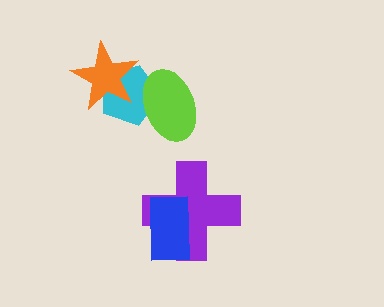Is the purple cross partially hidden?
Yes, it is partially covered by another shape.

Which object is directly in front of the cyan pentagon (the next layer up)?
The lime ellipse is directly in front of the cyan pentagon.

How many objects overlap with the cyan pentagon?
2 objects overlap with the cyan pentagon.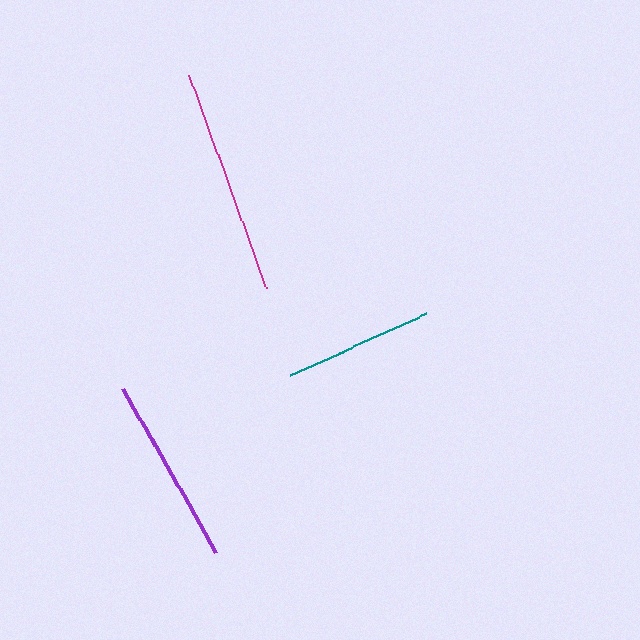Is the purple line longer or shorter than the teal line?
The purple line is longer than the teal line.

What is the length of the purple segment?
The purple segment is approximately 188 pixels long.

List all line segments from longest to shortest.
From longest to shortest: magenta, purple, teal.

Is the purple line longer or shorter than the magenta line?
The magenta line is longer than the purple line.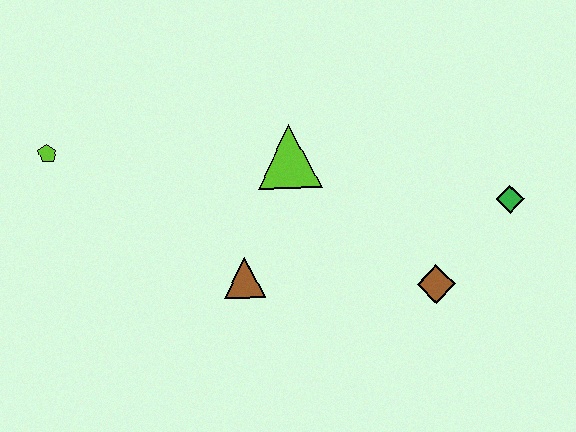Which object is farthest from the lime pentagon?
The green diamond is farthest from the lime pentagon.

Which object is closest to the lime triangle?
The brown triangle is closest to the lime triangle.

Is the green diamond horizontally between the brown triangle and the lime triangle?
No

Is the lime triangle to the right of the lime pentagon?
Yes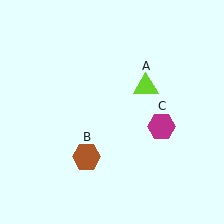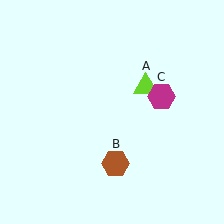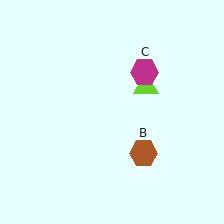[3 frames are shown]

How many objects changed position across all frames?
2 objects changed position: brown hexagon (object B), magenta hexagon (object C).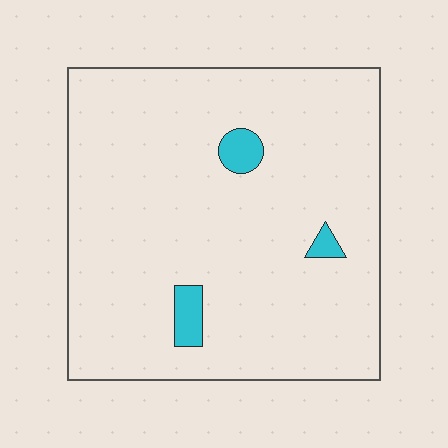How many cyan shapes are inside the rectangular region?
3.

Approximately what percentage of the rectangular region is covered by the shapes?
Approximately 5%.